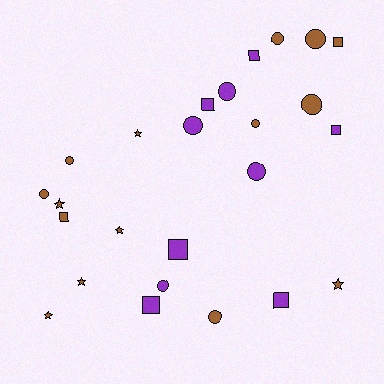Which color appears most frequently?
Brown, with 15 objects.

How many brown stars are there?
There are 6 brown stars.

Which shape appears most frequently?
Circle, with 11 objects.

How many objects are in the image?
There are 25 objects.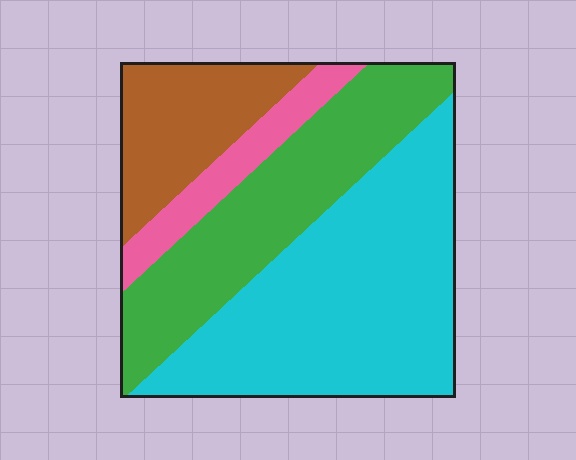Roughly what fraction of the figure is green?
Green covers roughly 30% of the figure.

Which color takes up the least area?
Pink, at roughly 10%.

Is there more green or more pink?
Green.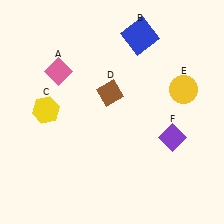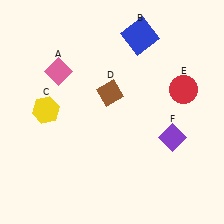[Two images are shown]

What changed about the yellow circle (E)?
In Image 1, E is yellow. In Image 2, it changed to red.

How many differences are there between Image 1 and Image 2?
There is 1 difference between the two images.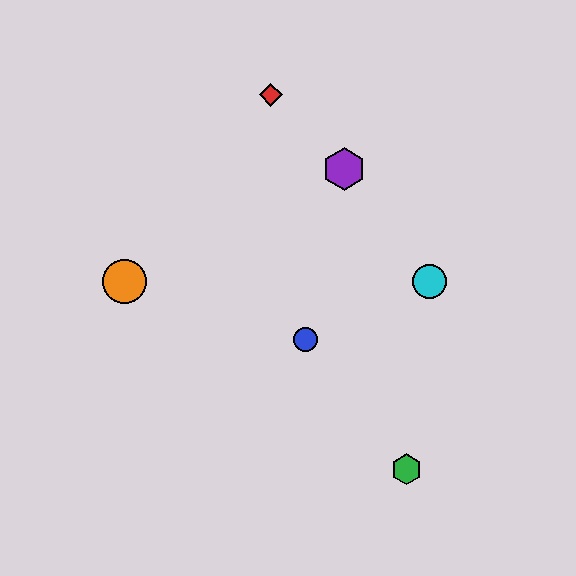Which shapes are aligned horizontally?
The yellow diamond, the orange circle, the cyan circle are aligned horizontally.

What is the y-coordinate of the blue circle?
The blue circle is at y≈340.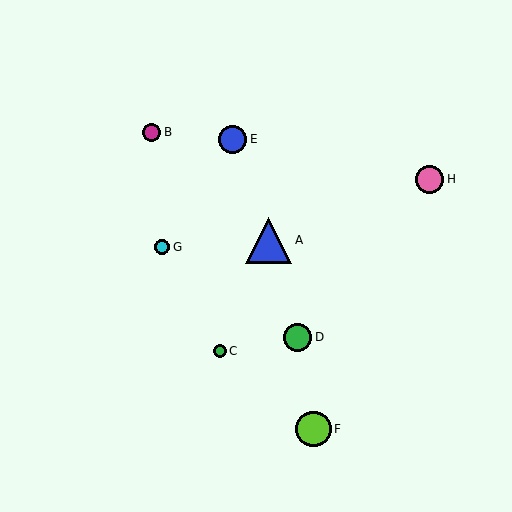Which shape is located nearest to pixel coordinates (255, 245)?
The blue triangle (labeled A) at (269, 240) is nearest to that location.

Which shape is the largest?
The blue triangle (labeled A) is the largest.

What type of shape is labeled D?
Shape D is a green circle.